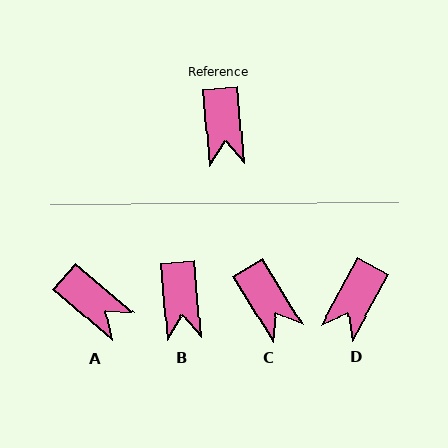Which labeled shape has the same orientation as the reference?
B.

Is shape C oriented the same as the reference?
No, it is off by about 27 degrees.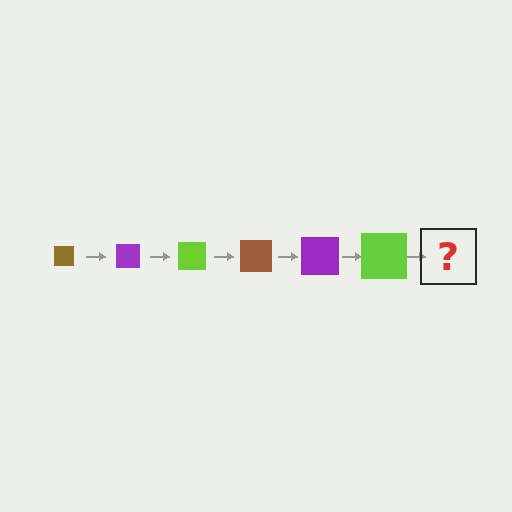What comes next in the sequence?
The next element should be a brown square, larger than the previous one.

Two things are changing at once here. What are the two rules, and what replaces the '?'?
The two rules are that the square grows larger each step and the color cycles through brown, purple, and lime. The '?' should be a brown square, larger than the previous one.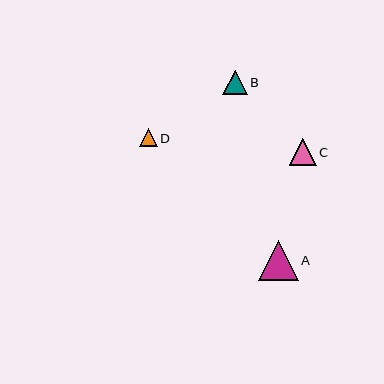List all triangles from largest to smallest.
From largest to smallest: A, C, B, D.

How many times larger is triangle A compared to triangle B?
Triangle A is approximately 1.6 times the size of triangle B.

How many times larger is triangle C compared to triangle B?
Triangle C is approximately 1.1 times the size of triangle B.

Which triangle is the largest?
Triangle A is the largest with a size of approximately 40 pixels.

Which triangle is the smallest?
Triangle D is the smallest with a size of approximately 17 pixels.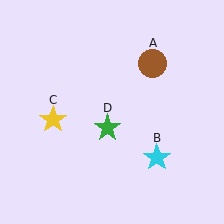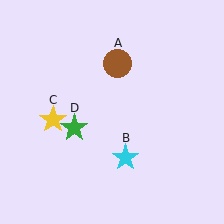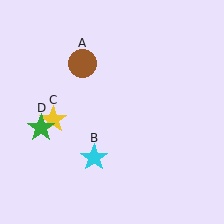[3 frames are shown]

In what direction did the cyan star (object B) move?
The cyan star (object B) moved left.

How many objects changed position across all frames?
3 objects changed position: brown circle (object A), cyan star (object B), green star (object D).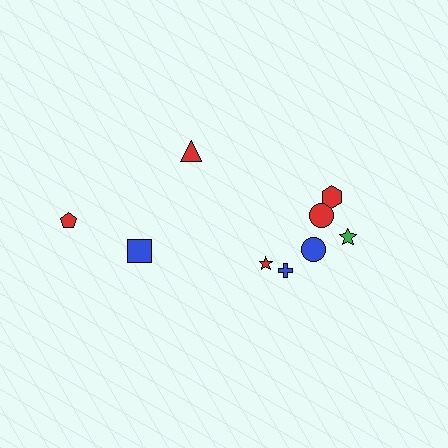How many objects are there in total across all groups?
There are 9 objects.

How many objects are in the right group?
There are 6 objects.